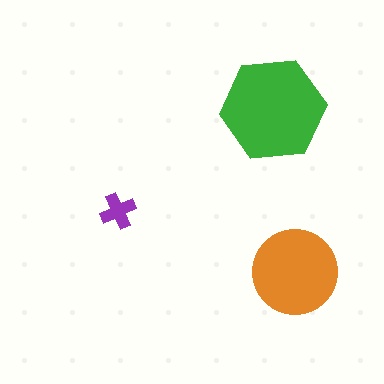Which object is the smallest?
The purple cross.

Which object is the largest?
The green hexagon.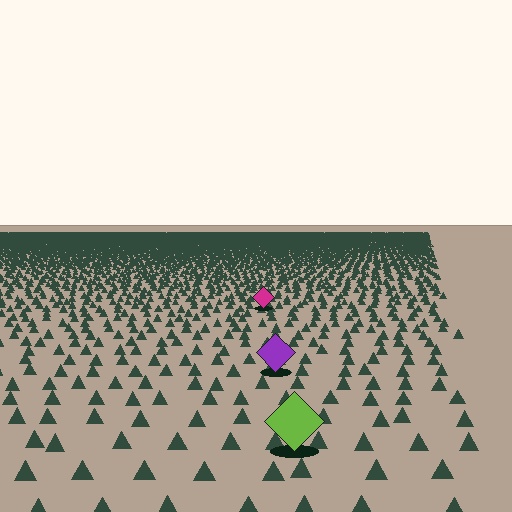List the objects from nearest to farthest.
From nearest to farthest: the lime diamond, the purple diamond, the magenta diamond.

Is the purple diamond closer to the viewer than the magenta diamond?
Yes. The purple diamond is closer — you can tell from the texture gradient: the ground texture is coarser near it.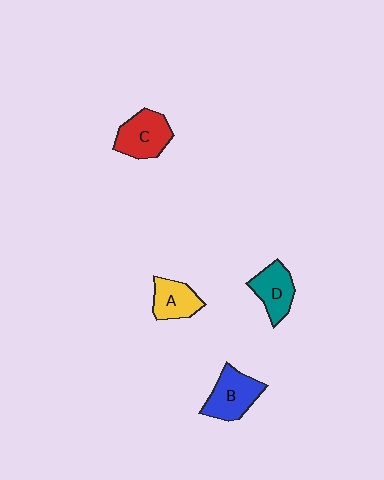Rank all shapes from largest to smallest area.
From largest to smallest: B (blue), C (red), D (teal), A (yellow).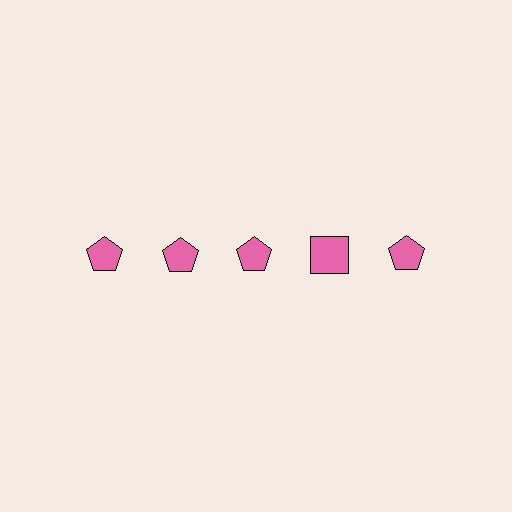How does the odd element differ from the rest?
It has a different shape: square instead of pentagon.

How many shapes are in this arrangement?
There are 5 shapes arranged in a grid pattern.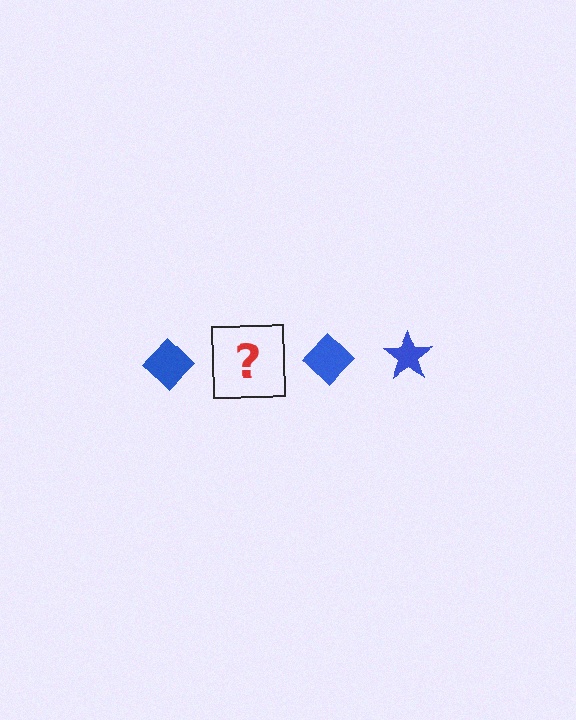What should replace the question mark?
The question mark should be replaced with a blue star.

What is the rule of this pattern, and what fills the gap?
The rule is that the pattern cycles through diamond, star shapes in blue. The gap should be filled with a blue star.